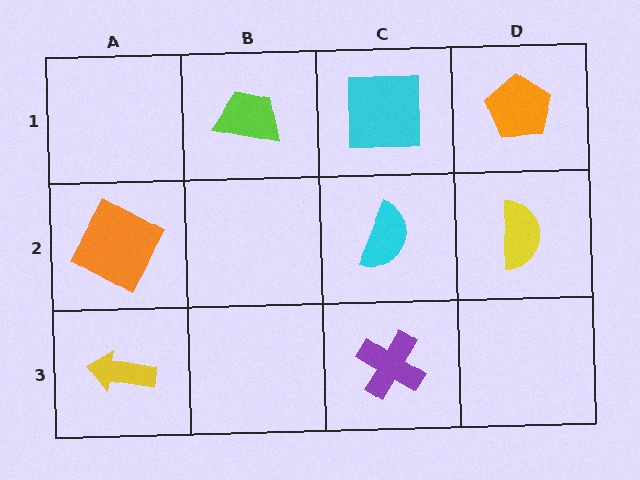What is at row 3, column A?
A yellow arrow.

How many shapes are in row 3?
2 shapes.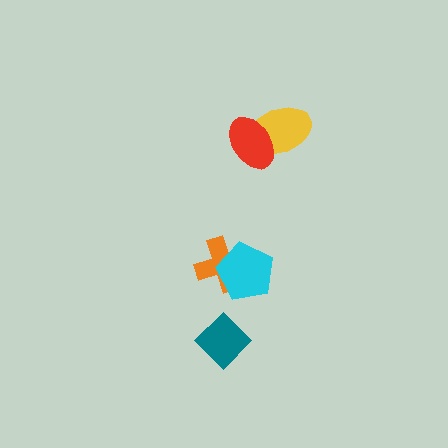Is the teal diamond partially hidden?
No, no other shape covers it.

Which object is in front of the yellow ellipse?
The red ellipse is in front of the yellow ellipse.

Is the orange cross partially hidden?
Yes, it is partially covered by another shape.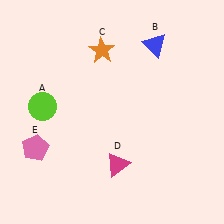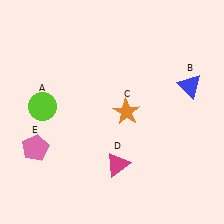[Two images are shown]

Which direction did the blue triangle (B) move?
The blue triangle (B) moved down.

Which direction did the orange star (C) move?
The orange star (C) moved down.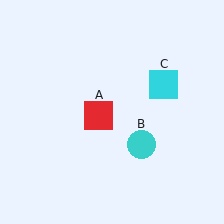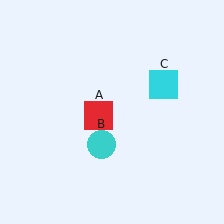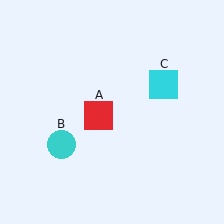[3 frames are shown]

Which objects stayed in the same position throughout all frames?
Red square (object A) and cyan square (object C) remained stationary.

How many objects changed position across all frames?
1 object changed position: cyan circle (object B).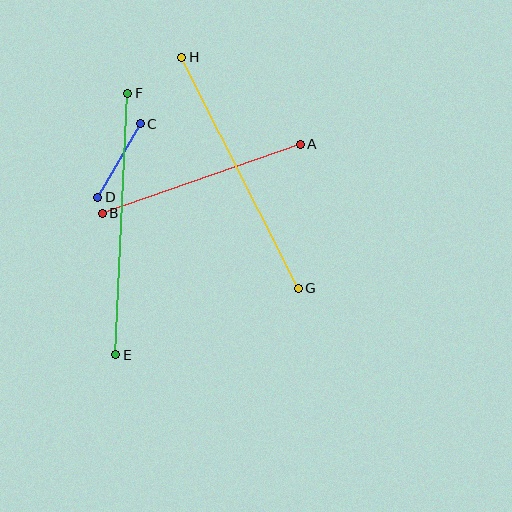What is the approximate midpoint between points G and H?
The midpoint is at approximately (240, 173) pixels.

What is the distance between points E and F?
The distance is approximately 262 pixels.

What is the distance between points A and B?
The distance is approximately 210 pixels.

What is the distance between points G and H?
The distance is approximately 259 pixels.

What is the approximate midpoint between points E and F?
The midpoint is at approximately (122, 224) pixels.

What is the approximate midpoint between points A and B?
The midpoint is at approximately (201, 179) pixels.